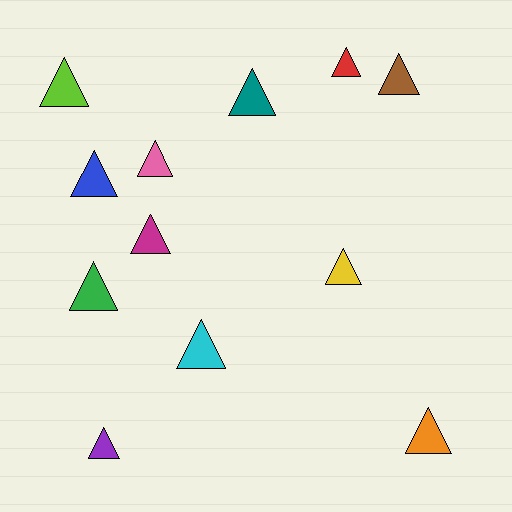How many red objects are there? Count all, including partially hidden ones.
There is 1 red object.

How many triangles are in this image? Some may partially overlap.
There are 12 triangles.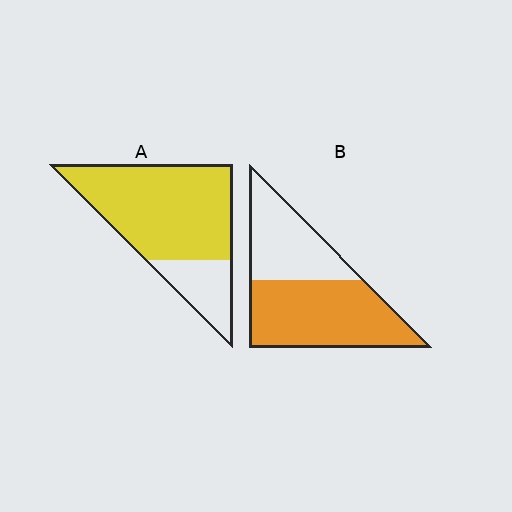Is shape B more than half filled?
Yes.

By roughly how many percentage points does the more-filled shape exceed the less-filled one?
By roughly 15 percentage points (A over B).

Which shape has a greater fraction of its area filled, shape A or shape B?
Shape A.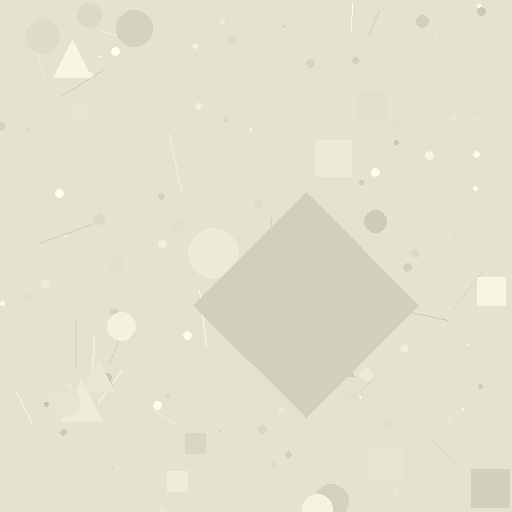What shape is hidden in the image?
A diamond is hidden in the image.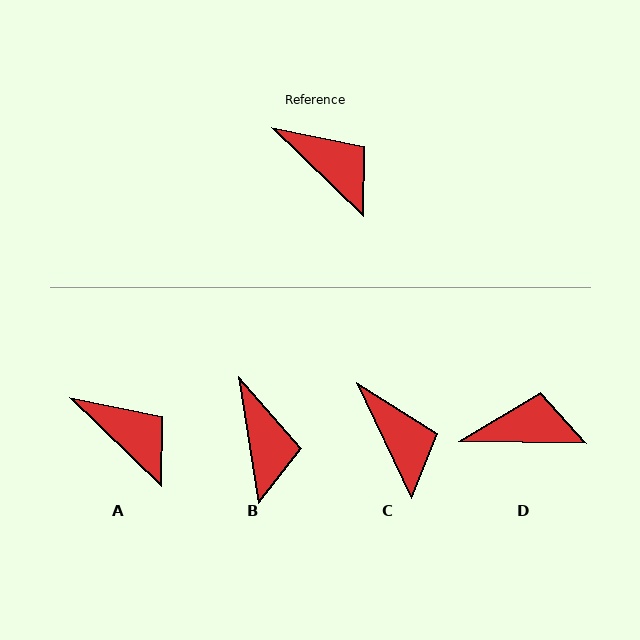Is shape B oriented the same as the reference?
No, it is off by about 37 degrees.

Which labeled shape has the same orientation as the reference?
A.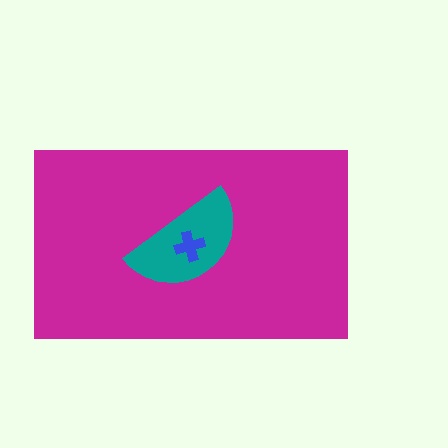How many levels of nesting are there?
3.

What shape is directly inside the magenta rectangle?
The teal semicircle.